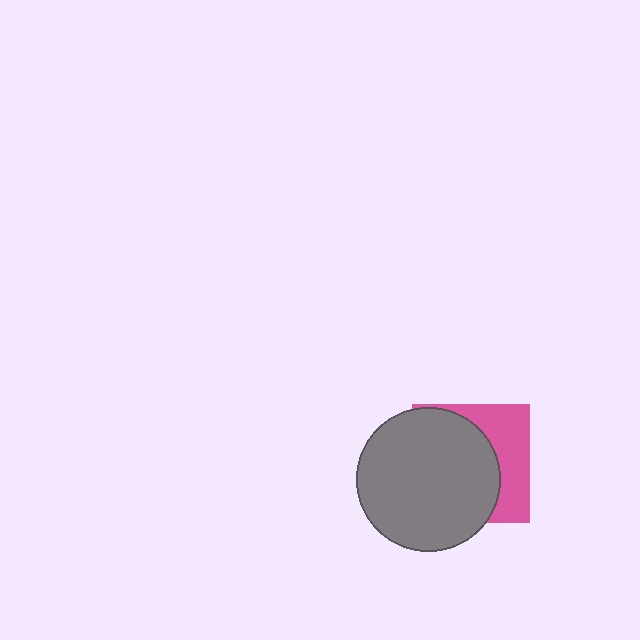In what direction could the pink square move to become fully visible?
The pink square could move right. That would shift it out from behind the gray circle entirely.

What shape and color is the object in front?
The object in front is a gray circle.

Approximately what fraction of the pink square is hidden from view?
Roughly 64% of the pink square is hidden behind the gray circle.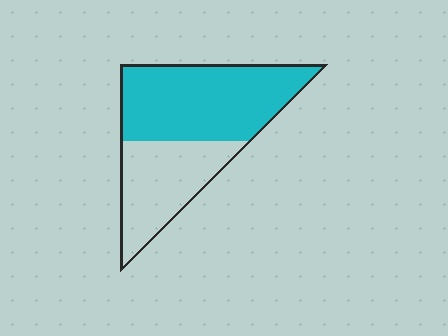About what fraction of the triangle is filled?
About three fifths (3/5).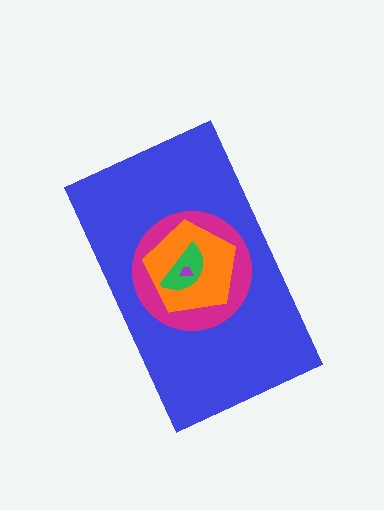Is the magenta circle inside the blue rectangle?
Yes.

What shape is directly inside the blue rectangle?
The magenta circle.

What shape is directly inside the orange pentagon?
The green semicircle.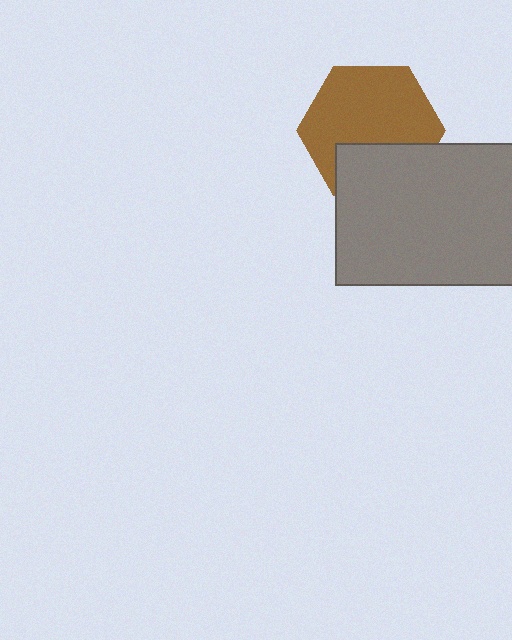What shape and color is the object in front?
The object in front is a gray rectangle.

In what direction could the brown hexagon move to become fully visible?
The brown hexagon could move up. That would shift it out from behind the gray rectangle entirely.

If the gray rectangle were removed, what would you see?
You would see the complete brown hexagon.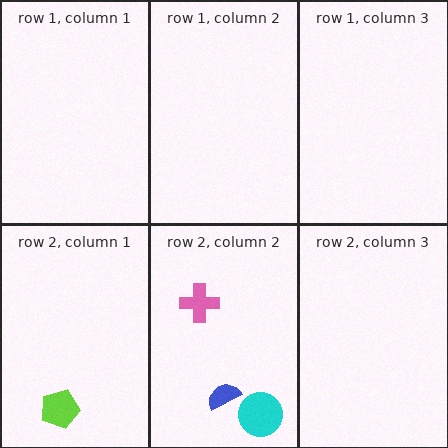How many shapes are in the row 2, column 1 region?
1.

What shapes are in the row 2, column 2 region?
The blue semicircle, the cyan circle, the pink cross.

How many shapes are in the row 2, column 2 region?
3.